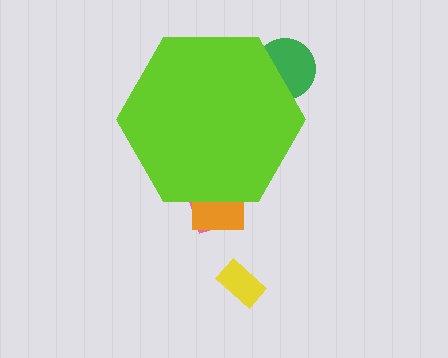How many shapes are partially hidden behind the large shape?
3 shapes are partially hidden.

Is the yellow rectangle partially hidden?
No, the yellow rectangle is fully visible.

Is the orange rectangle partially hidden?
Yes, the orange rectangle is partially hidden behind the lime hexagon.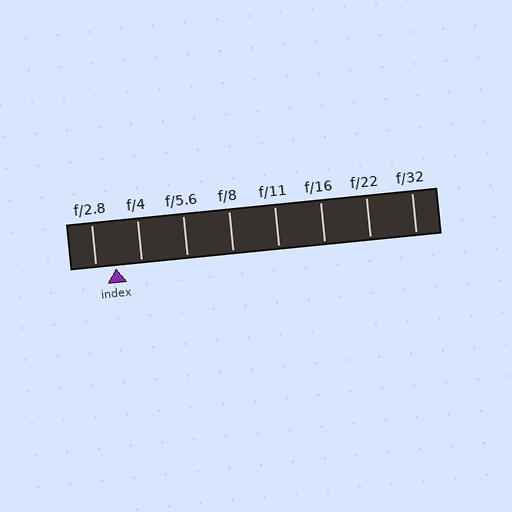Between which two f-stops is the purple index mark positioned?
The index mark is between f/2.8 and f/4.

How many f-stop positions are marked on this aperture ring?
There are 8 f-stop positions marked.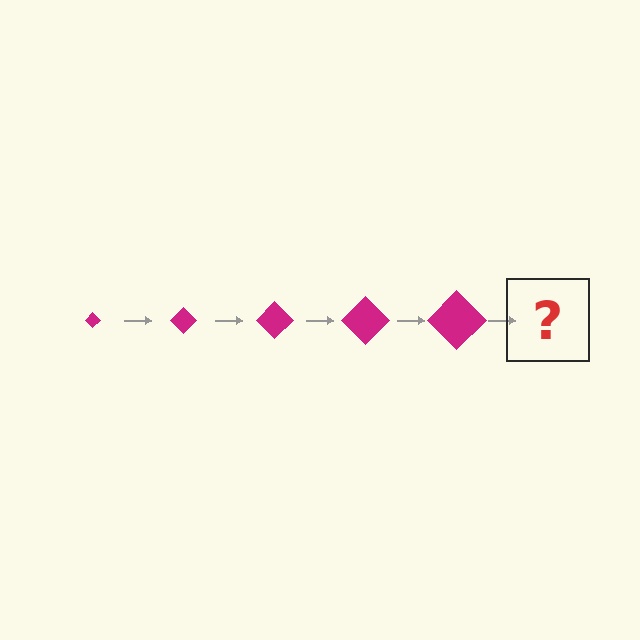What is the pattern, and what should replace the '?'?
The pattern is that the diamond gets progressively larger each step. The '?' should be a magenta diamond, larger than the previous one.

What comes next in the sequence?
The next element should be a magenta diamond, larger than the previous one.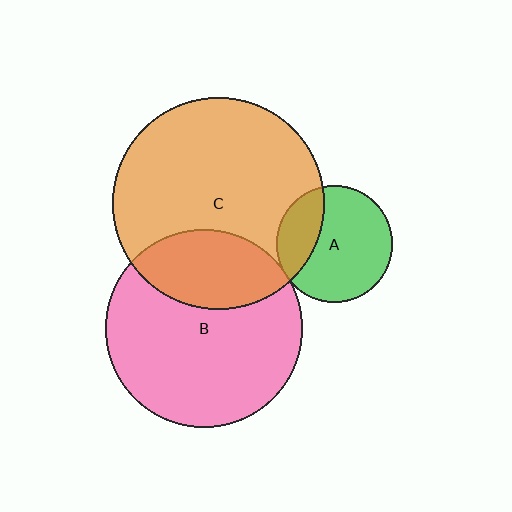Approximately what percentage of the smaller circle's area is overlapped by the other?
Approximately 5%.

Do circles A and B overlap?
Yes.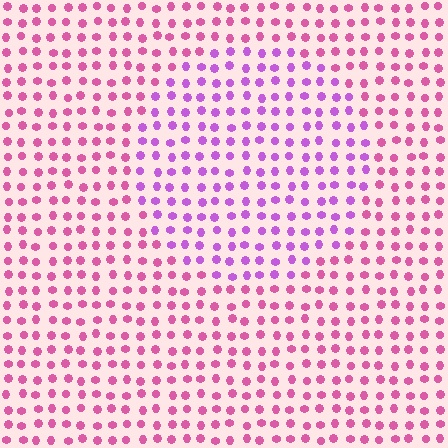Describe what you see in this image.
The image is filled with small pink elements in a uniform arrangement. A circle-shaped region is visible where the elements are tinted to a slightly different hue, forming a subtle color boundary.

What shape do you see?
I see a circle.